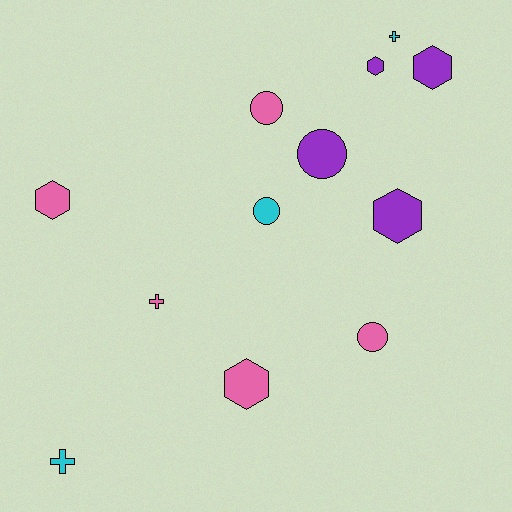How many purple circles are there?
There is 1 purple circle.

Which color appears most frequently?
Pink, with 5 objects.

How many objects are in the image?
There are 12 objects.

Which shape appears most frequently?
Hexagon, with 5 objects.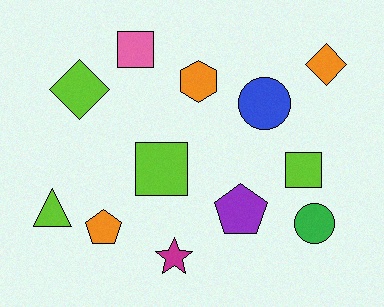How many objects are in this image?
There are 12 objects.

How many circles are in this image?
There are 2 circles.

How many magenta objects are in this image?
There is 1 magenta object.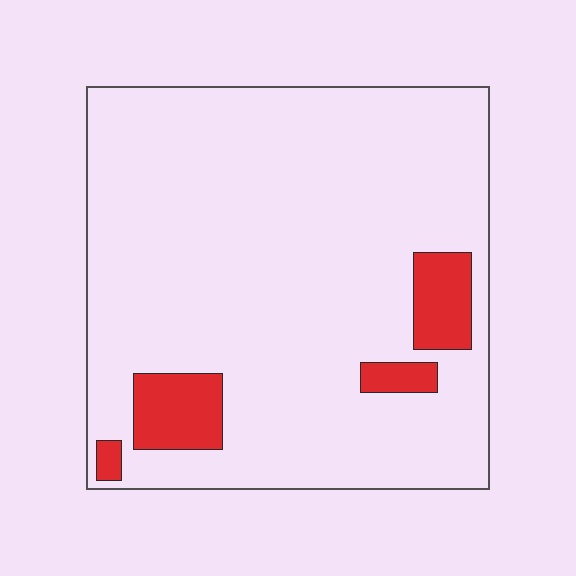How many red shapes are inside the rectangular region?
4.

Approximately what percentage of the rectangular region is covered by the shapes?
Approximately 10%.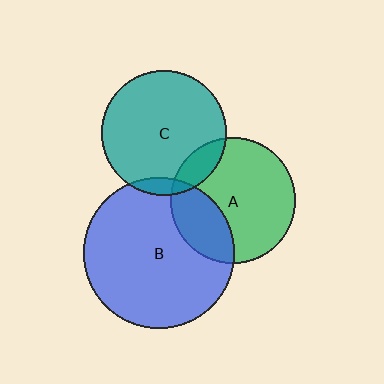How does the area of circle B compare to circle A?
Approximately 1.4 times.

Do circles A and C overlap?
Yes.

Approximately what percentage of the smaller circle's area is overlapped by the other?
Approximately 15%.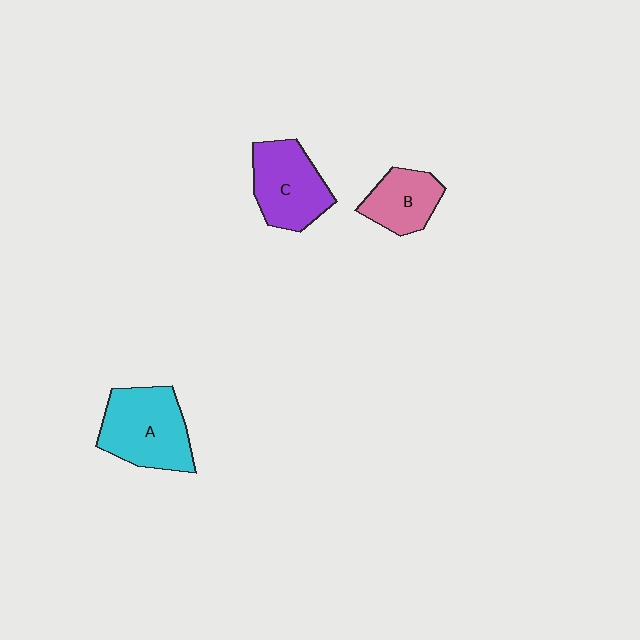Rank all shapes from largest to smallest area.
From largest to smallest: A (cyan), C (purple), B (pink).